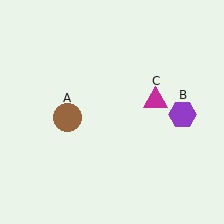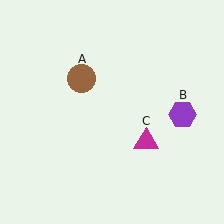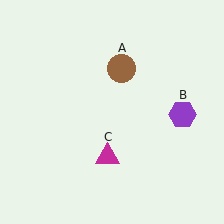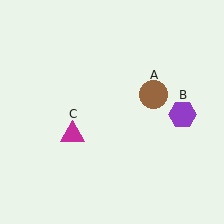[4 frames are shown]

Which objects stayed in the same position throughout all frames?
Purple hexagon (object B) remained stationary.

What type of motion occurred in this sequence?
The brown circle (object A), magenta triangle (object C) rotated clockwise around the center of the scene.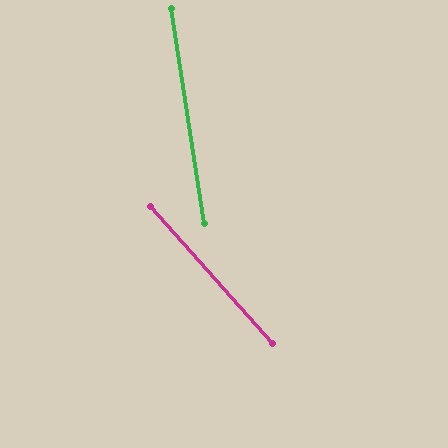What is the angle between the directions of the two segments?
Approximately 33 degrees.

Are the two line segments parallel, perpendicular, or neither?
Neither parallel nor perpendicular — they differ by about 33°.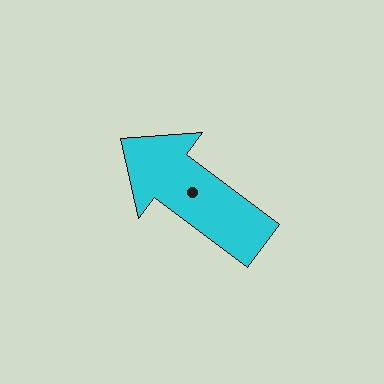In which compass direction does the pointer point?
Northwest.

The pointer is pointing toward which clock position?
Roughly 10 o'clock.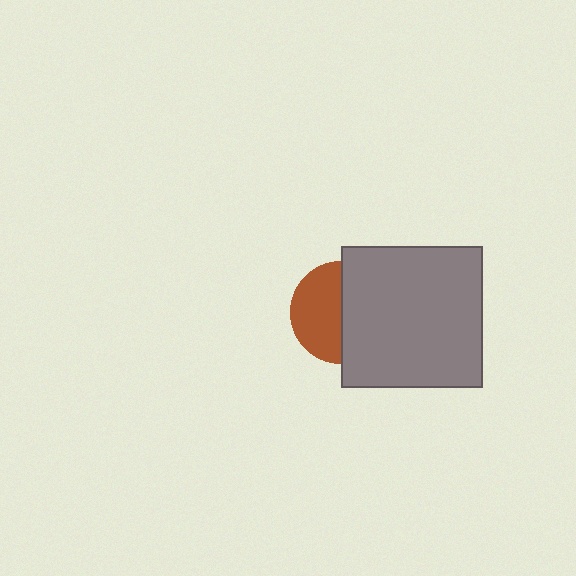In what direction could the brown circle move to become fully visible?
The brown circle could move left. That would shift it out from behind the gray square entirely.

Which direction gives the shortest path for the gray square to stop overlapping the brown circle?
Moving right gives the shortest separation.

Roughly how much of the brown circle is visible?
About half of it is visible (roughly 51%).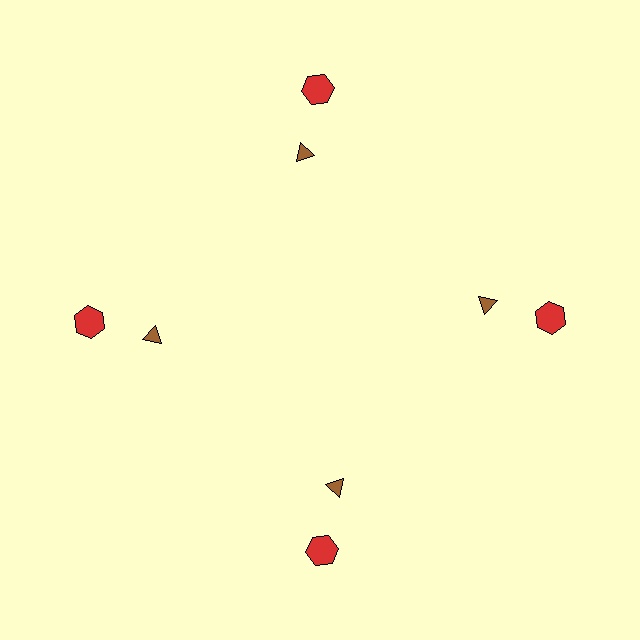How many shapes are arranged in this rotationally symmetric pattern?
There are 8 shapes, arranged in 4 groups of 2.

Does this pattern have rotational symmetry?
Yes, this pattern has 4-fold rotational symmetry. It looks the same after rotating 90 degrees around the center.